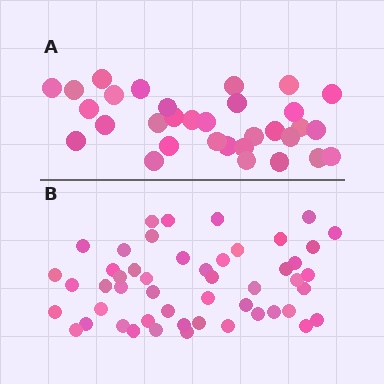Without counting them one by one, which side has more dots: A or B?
Region B (the bottom region) has more dots.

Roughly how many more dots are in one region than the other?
Region B has approximately 20 more dots than region A.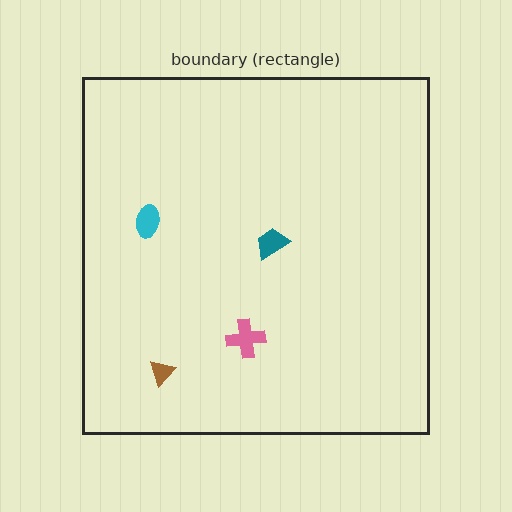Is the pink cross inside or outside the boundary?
Inside.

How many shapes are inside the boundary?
4 inside, 0 outside.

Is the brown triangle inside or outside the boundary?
Inside.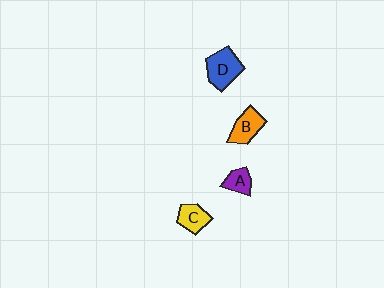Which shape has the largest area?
Shape D (blue).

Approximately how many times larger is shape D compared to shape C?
Approximately 1.5 times.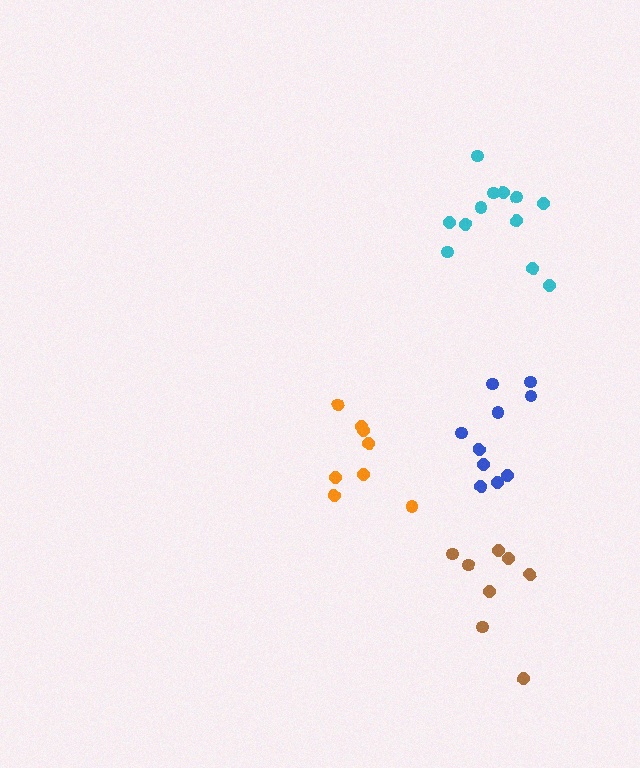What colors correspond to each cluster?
The clusters are colored: cyan, orange, brown, blue.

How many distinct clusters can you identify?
There are 4 distinct clusters.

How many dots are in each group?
Group 1: 12 dots, Group 2: 8 dots, Group 3: 8 dots, Group 4: 10 dots (38 total).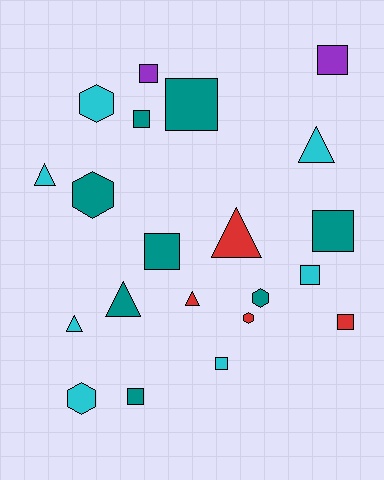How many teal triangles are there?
There is 1 teal triangle.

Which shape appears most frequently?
Square, with 10 objects.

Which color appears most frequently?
Teal, with 8 objects.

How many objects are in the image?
There are 21 objects.